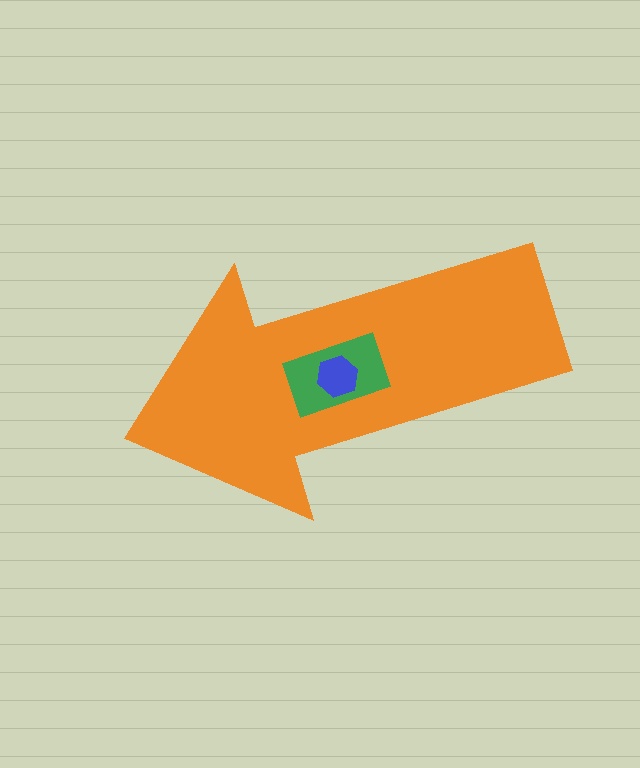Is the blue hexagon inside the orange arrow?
Yes.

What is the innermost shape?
The blue hexagon.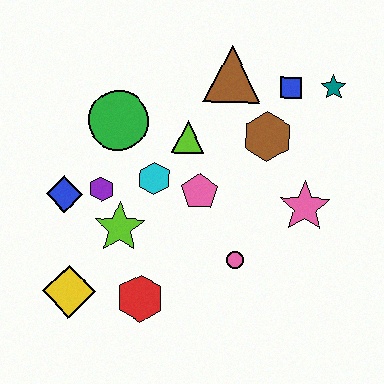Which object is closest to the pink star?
The brown hexagon is closest to the pink star.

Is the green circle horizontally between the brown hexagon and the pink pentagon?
No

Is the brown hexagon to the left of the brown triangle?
No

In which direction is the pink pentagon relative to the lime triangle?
The pink pentagon is below the lime triangle.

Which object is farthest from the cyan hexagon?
The teal star is farthest from the cyan hexagon.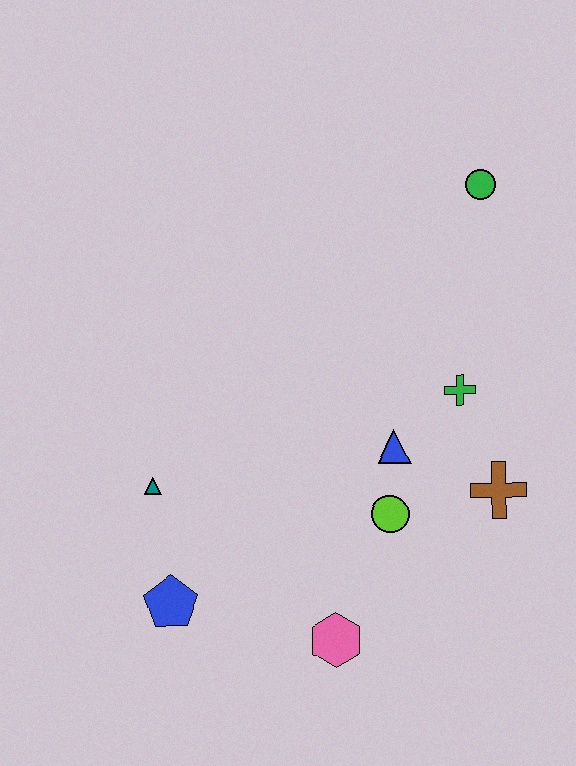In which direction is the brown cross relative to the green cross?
The brown cross is below the green cross.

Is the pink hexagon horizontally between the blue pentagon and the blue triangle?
Yes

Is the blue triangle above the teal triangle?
Yes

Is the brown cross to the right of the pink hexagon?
Yes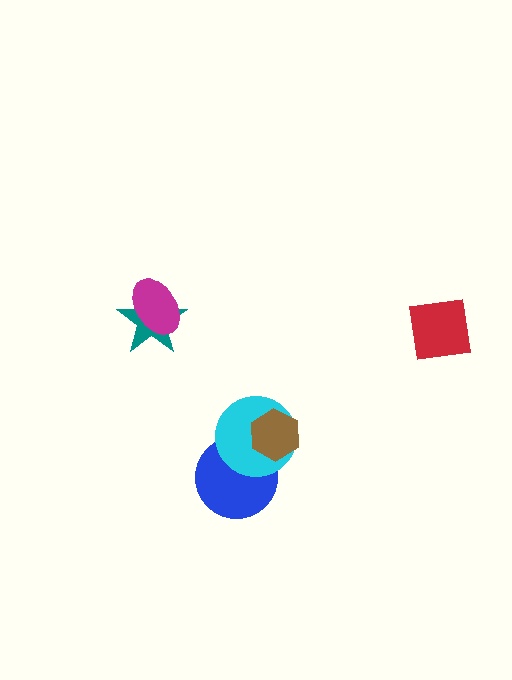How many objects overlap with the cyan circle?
2 objects overlap with the cyan circle.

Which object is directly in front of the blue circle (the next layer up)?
The cyan circle is directly in front of the blue circle.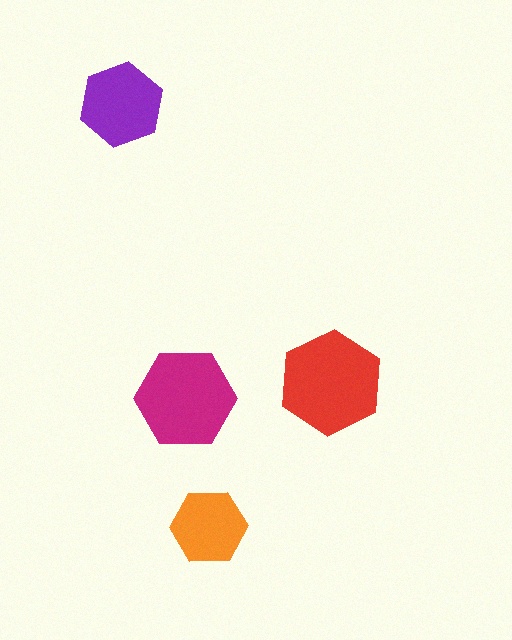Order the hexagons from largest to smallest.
the red one, the magenta one, the purple one, the orange one.